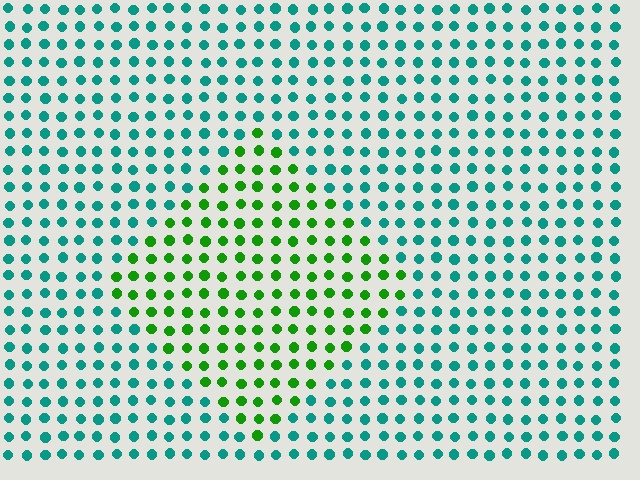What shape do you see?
I see a diamond.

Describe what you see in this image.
The image is filled with small teal elements in a uniform arrangement. A diamond-shaped region is visible where the elements are tinted to a slightly different hue, forming a subtle color boundary.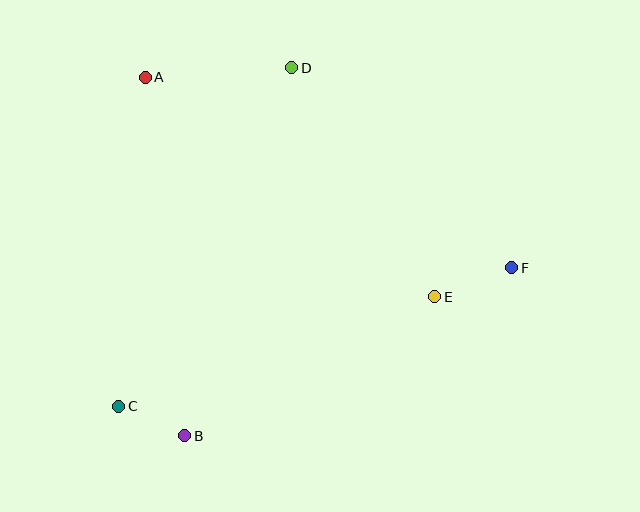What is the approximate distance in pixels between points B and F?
The distance between B and F is approximately 368 pixels.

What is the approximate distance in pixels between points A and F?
The distance between A and F is approximately 413 pixels.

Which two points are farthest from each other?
Points C and F are farthest from each other.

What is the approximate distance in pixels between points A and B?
The distance between A and B is approximately 360 pixels.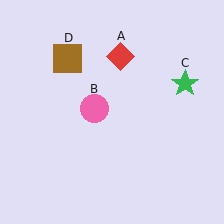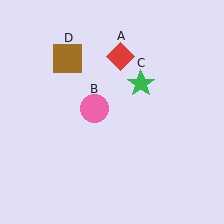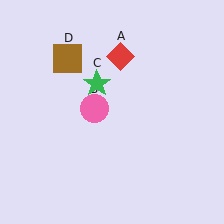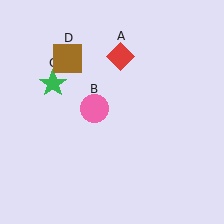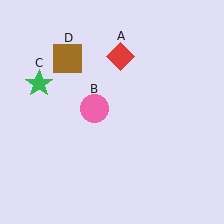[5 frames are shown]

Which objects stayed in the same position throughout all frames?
Red diamond (object A) and pink circle (object B) and brown square (object D) remained stationary.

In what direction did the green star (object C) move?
The green star (object C) moved left.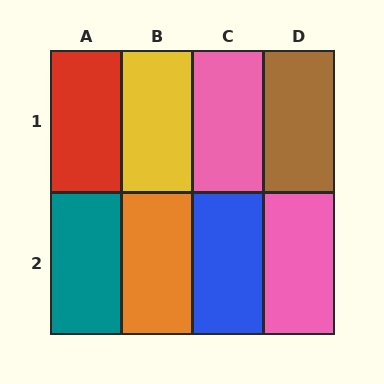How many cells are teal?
1 cell is teal.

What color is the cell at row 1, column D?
Brown.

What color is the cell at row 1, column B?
Yellow.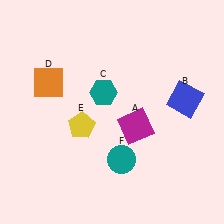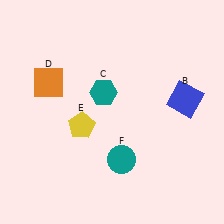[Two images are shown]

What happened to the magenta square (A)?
The magenta square (A) was removed in Image 2. It was in the bottom-right area of Image 1.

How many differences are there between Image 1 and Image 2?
There is 1 difference between the two images.